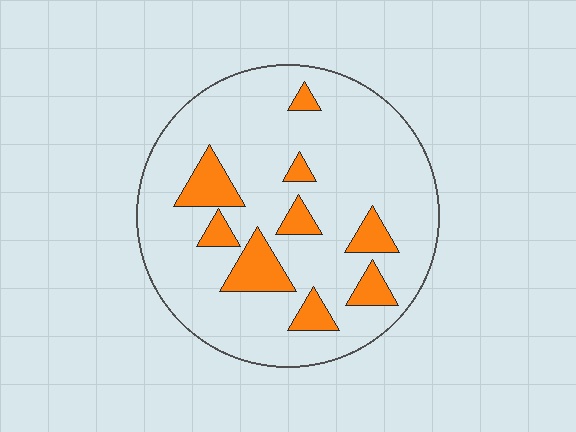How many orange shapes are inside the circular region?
9.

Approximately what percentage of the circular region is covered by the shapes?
Approximately 15%.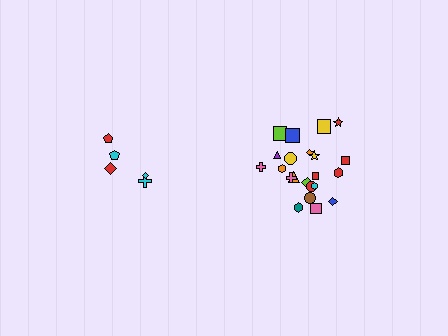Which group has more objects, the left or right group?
The right group.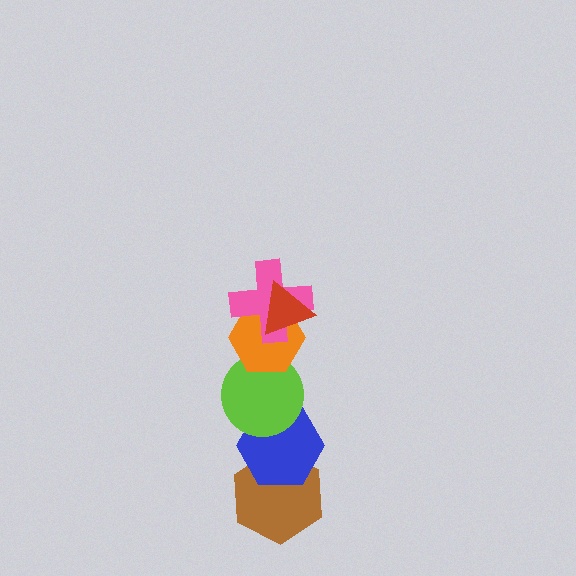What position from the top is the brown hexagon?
The brown hexagon is 6th from the top.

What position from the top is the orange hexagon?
The orange hexagon is 3rd from the top.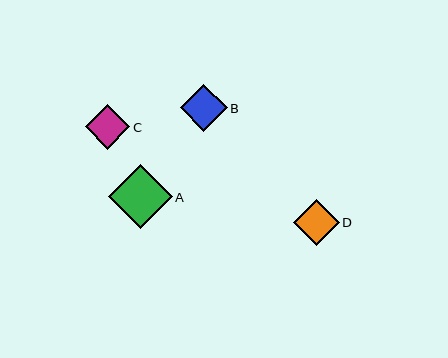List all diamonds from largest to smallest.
From largest to smallest: A, B, D, C.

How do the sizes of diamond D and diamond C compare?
Diamond D and diamond C are approximately the same size.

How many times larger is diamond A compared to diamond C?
Diamond A is approximately 1.4 times the size of diamond C.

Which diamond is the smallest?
Diamond C is the smallest with a size of approximately 45 pixels.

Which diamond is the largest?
Diamond A is the largest with a size of approximately 64 pixels.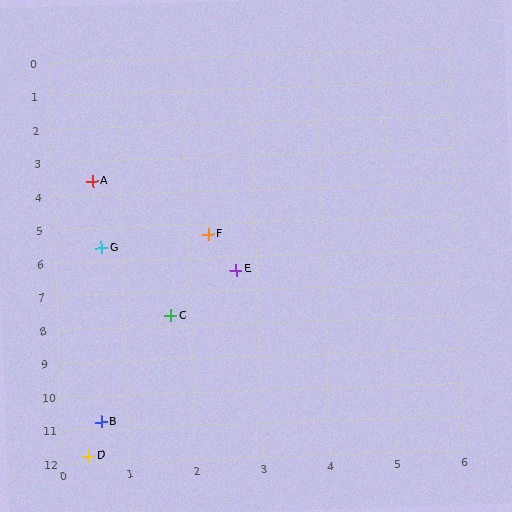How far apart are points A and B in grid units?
Points A and B are about 7.2 grid units apart.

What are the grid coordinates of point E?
Point E is at approximately (2.7, 6.4).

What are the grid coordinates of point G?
Point G is at approximately (0.7, 5.6).